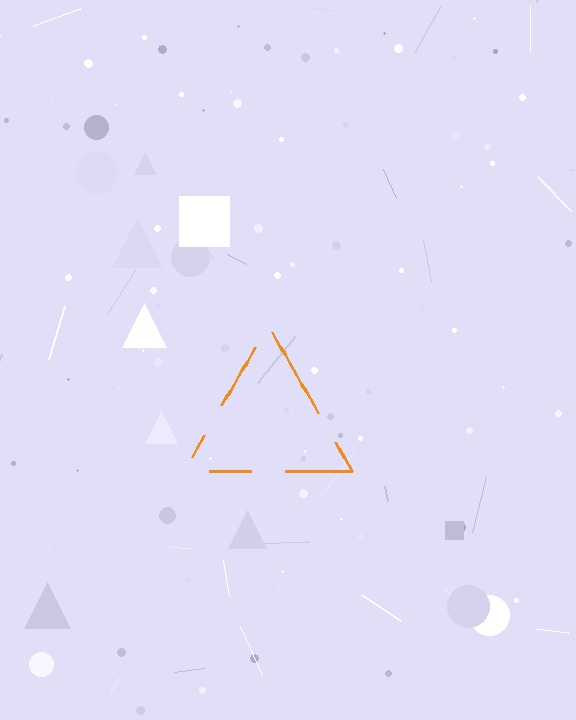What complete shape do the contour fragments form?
The contour fragments form a triangle.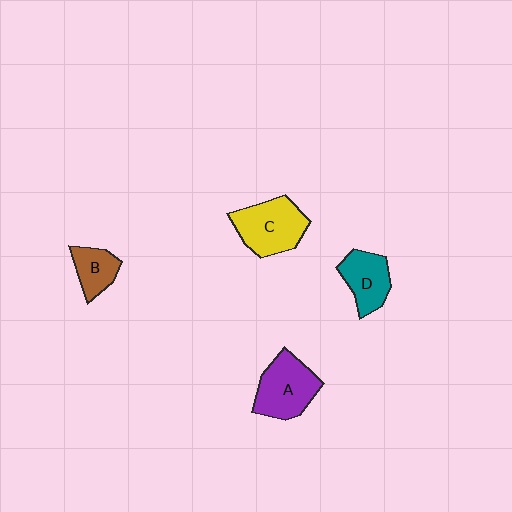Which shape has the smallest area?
Shape B (brown).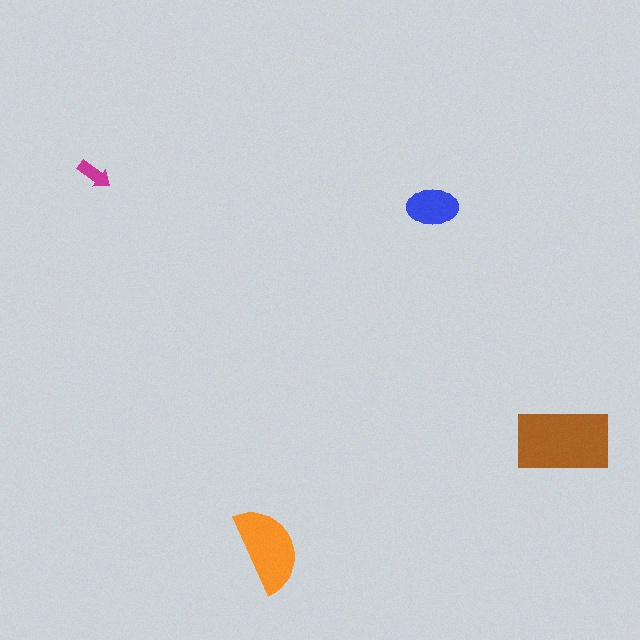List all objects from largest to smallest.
The brown rectangle, the orange semicircle, the blue ellipse, the magenta arrow.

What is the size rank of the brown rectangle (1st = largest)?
1st.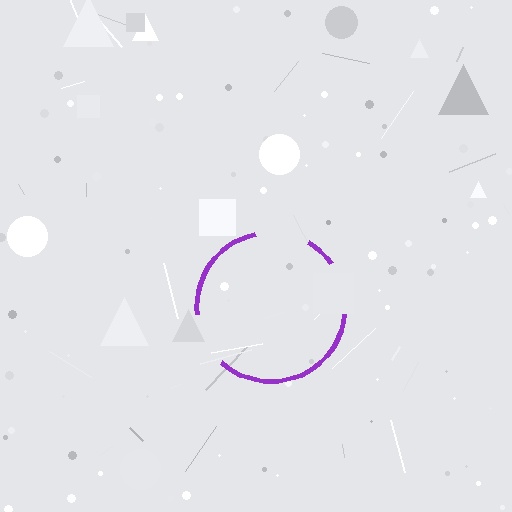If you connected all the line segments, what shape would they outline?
They would outline a circle.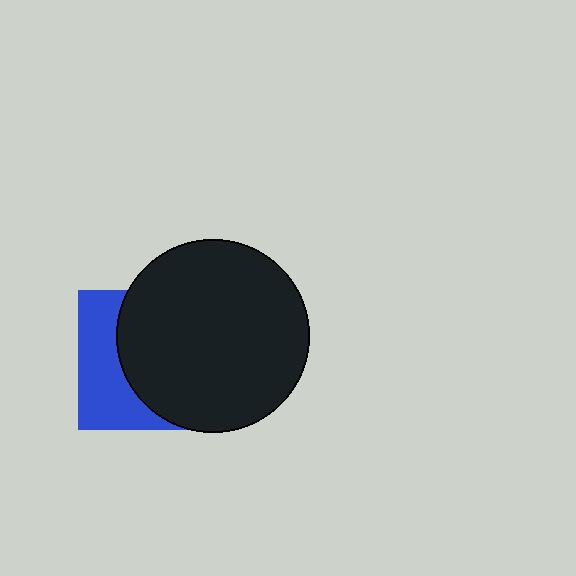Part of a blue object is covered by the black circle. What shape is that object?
It is a square.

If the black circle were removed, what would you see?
You would see the complete blue square.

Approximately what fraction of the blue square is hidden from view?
Roughly 63% of the blue square is hidden behind the black circle.